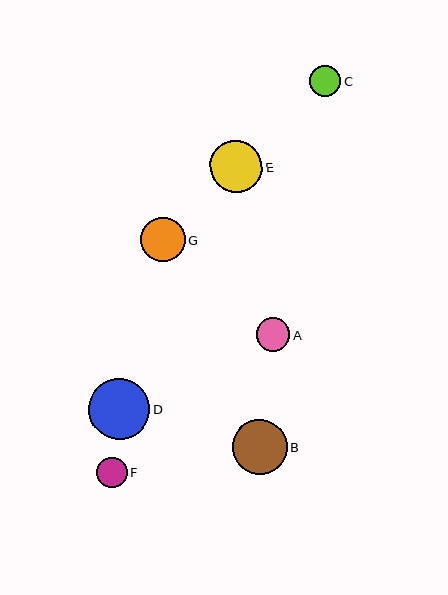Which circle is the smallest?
Circle F is the smallest with a size of approximately 31 pixels.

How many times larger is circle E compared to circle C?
Circle E is approximately 1.7 times the size of circle C.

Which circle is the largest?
Circle D is the largest with a size of approximately 61 pixels.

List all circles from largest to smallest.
From largest to smallest: D, B, E, G, A, C, F.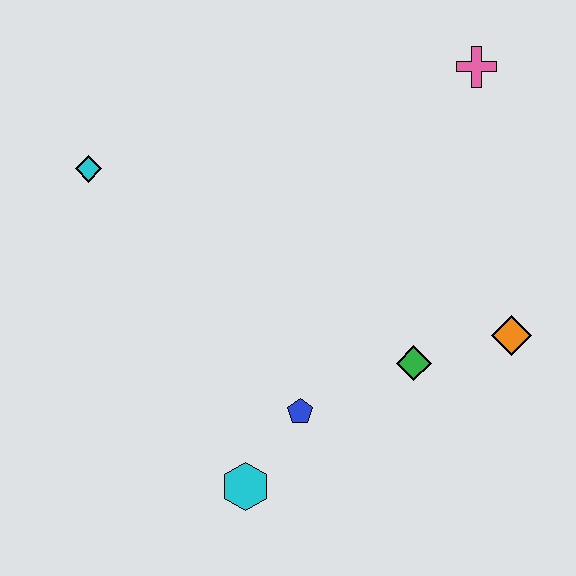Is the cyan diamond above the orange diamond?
Yes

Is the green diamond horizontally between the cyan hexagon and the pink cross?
Yes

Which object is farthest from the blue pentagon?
The pink cross is farthest from the blue pentagon.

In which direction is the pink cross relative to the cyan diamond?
The pink cross is to the right of the cyan diamond.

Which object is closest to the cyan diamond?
The blue pentagon is closest to the cyan diamond.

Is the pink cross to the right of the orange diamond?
No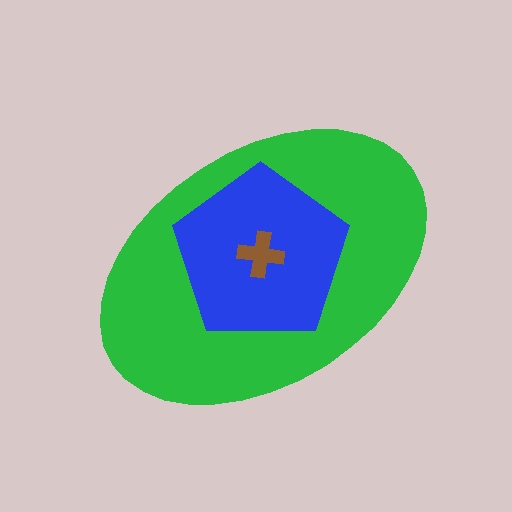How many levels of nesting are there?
3.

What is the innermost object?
The brown cross.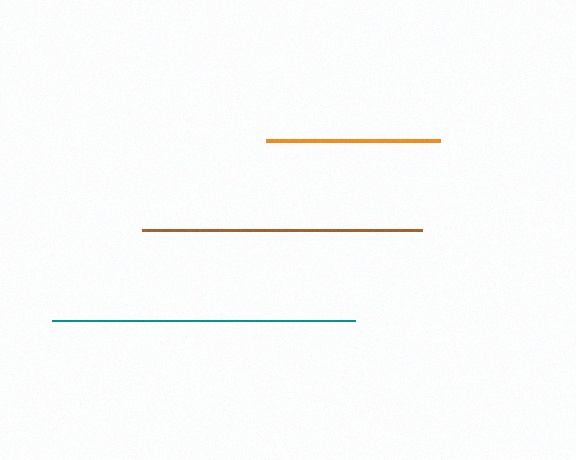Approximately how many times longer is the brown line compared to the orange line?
The brown line is approximately 1.6 times the length of the orange line.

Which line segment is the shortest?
The orange line is the shortest at approximately 174 pixels.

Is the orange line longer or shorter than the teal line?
The teal line is longer than the orange line.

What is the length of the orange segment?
The orange segment is approximately 174 pixels long.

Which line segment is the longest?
The teal line is the longest at approximately 303 pixels.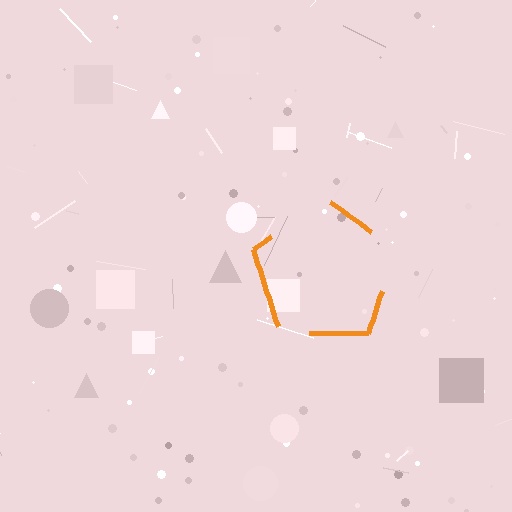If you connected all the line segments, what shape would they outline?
They would outline a pentagon.